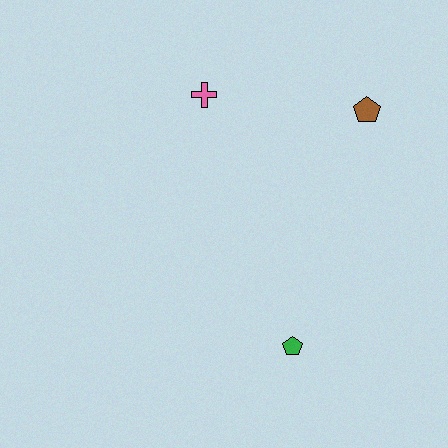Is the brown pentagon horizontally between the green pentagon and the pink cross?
No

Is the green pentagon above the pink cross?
No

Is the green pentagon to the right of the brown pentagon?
No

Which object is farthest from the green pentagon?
The pink cross is farthest from the green pentagon.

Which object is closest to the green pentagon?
The brown pentagon is closest to the green pentagon.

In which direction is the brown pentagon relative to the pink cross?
The brown pentagon is to the right of the pink cross.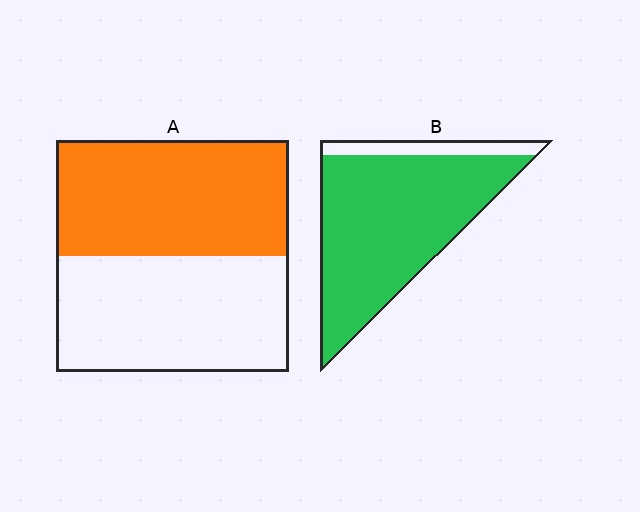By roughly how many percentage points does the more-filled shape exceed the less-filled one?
By roughly 40 percentage points (B over A).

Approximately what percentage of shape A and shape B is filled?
A is approximately 50% and B is approximately 90%.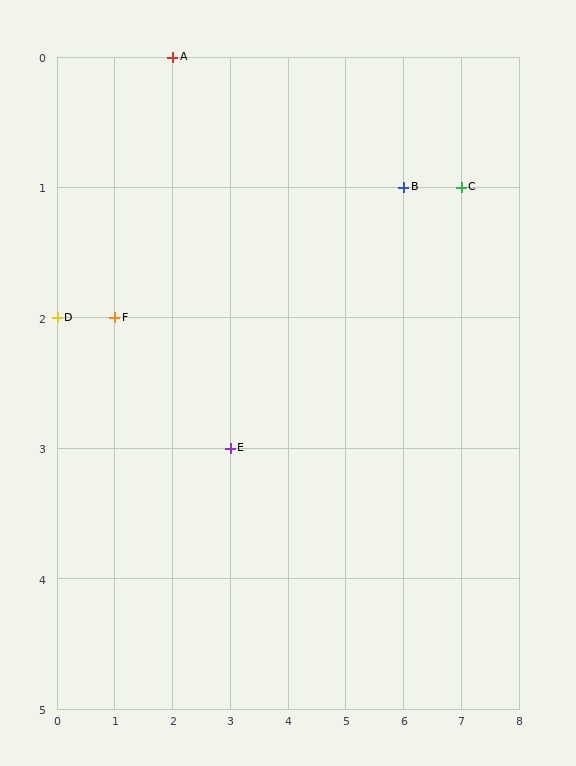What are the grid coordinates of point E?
Point E is at grid coordinates (3, 3).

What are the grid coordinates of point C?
Point C is at grid coordinates (7, 1).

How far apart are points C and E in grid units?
Points C and E are 4 columns and 2 rows apart (about 4.5 grid units diagonally).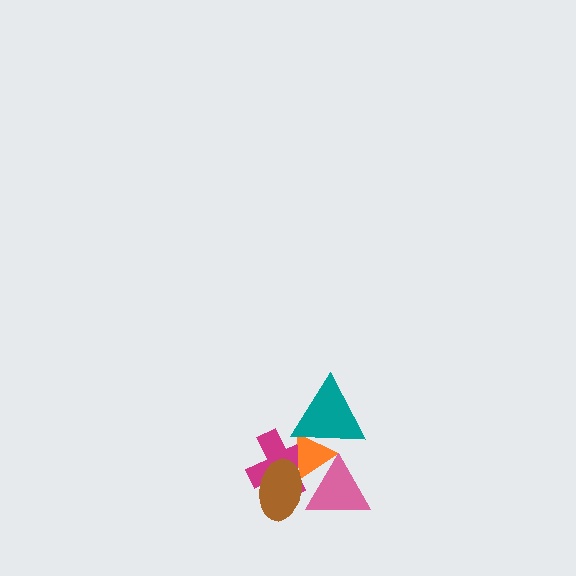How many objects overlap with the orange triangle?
4 objects overlap with the orange triangle.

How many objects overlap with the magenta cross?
4 objects overlap with the magenta cross.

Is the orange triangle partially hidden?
Yes, it is partially covered by another shape.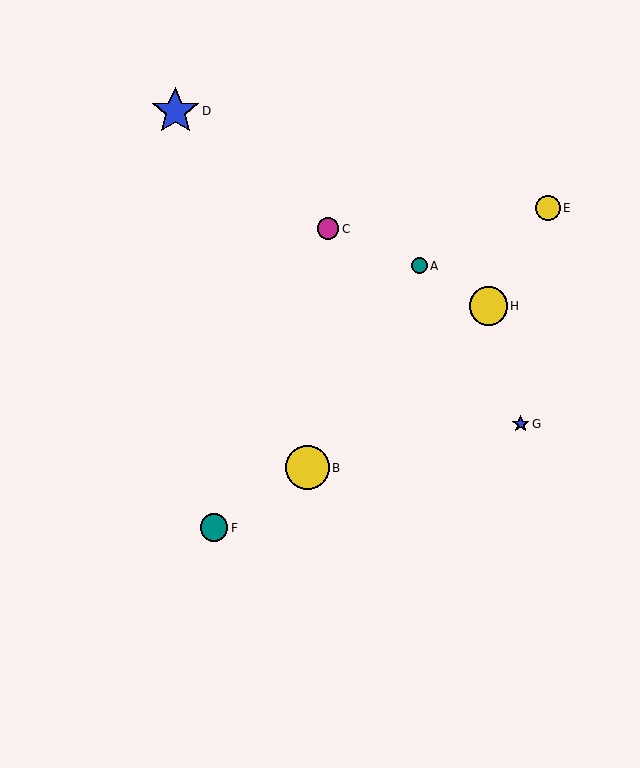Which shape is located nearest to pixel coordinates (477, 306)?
The yellow circle (labeled H) at (488, 306) is nearest to that location.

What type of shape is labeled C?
Shape C is a magenta circle.